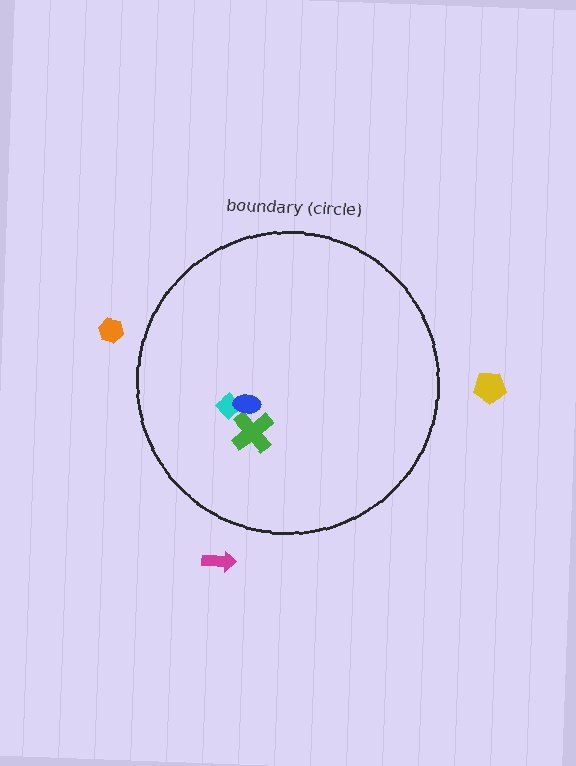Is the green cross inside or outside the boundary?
Inside.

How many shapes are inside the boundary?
3 inside, 3 outside.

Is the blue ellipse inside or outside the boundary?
Inside.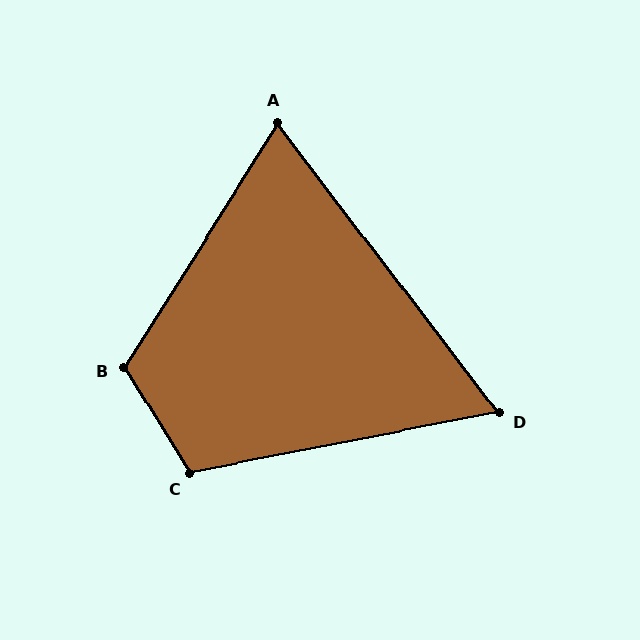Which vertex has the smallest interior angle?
D, at approximately 64 degrees.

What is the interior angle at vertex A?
Approximately 70 degrees (acute).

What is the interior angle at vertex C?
Approximately 110 degrees (obtuse).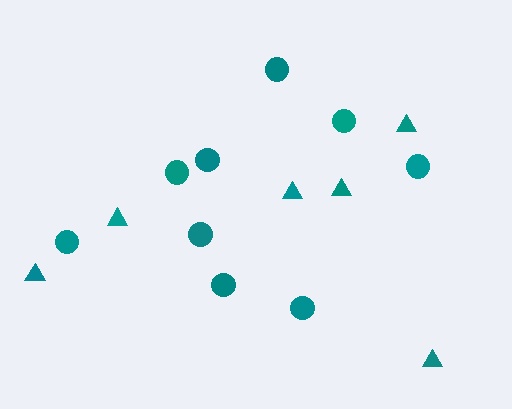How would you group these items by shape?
There are 2 groups: one group of circles (9) and one group of triangles (6).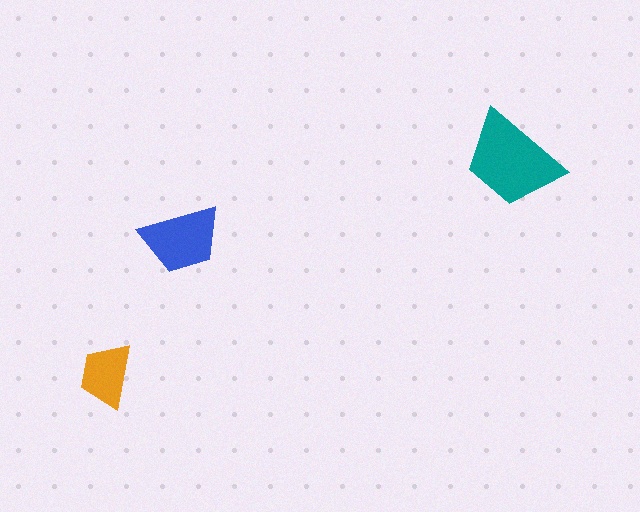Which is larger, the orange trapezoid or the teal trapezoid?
The teal one.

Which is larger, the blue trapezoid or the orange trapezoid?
The blue one.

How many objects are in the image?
There are 3 objects in the image.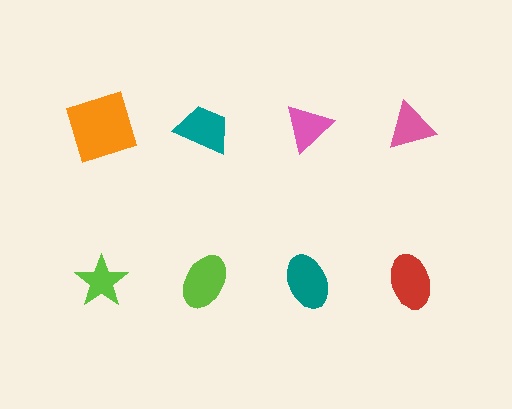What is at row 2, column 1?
A lime star.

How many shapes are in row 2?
4 shapes.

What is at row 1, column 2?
A teal trapezoid.